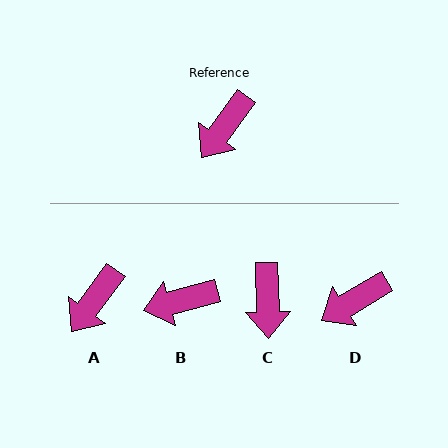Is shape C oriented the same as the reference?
No, it is off by about 38 degrees.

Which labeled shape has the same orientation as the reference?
A.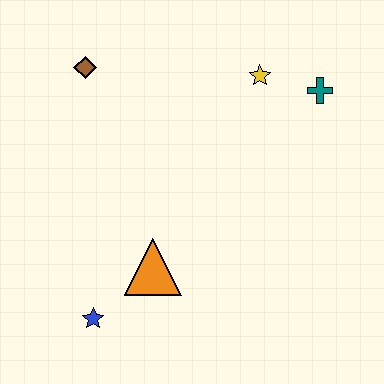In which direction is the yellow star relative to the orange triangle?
The yellow star is above the orange triangle.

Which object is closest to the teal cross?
The yellow star is closest to the teal cross.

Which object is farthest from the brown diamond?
The blue star is farthest from the brown diamond.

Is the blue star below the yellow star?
Yes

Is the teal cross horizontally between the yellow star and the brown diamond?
No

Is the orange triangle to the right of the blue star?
Yes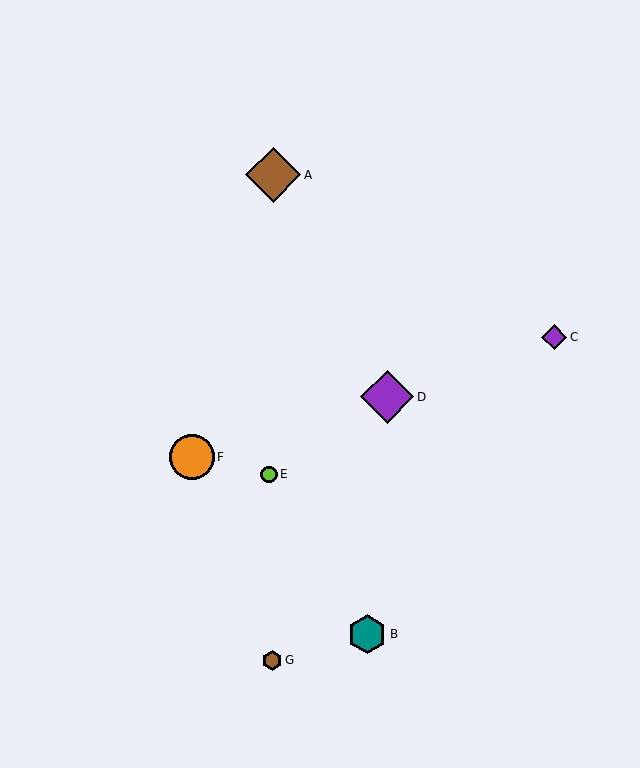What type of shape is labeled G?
Shape G is a brown hexagon.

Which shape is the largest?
The brown diamond (labeled A) is the largest.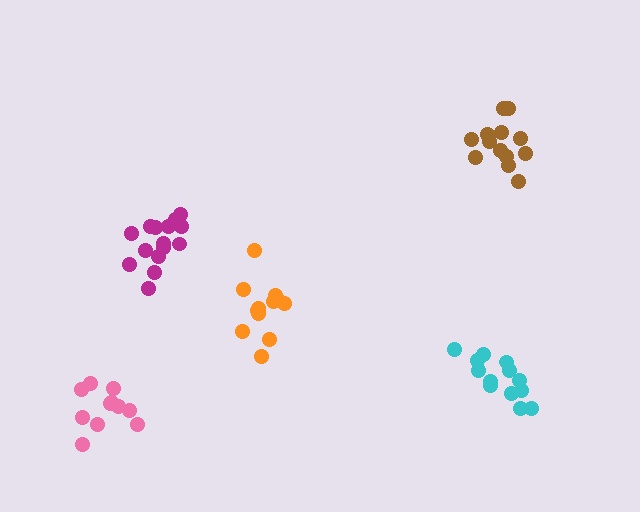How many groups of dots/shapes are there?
There are 5 groups.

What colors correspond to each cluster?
The clusters are colored: cyan, brown, orange, magenta, pink.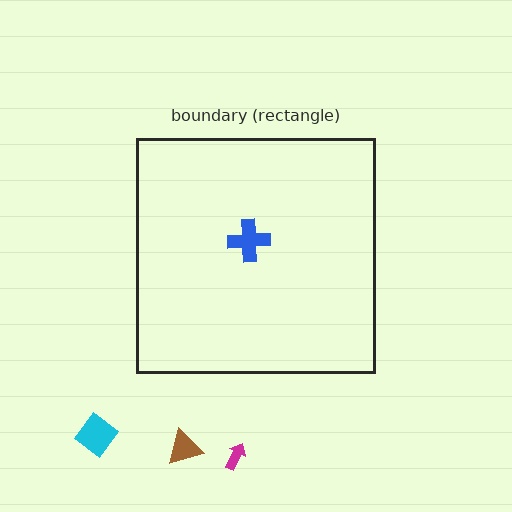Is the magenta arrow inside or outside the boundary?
Outside.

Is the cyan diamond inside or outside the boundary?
Outside.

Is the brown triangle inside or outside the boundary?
Outside.